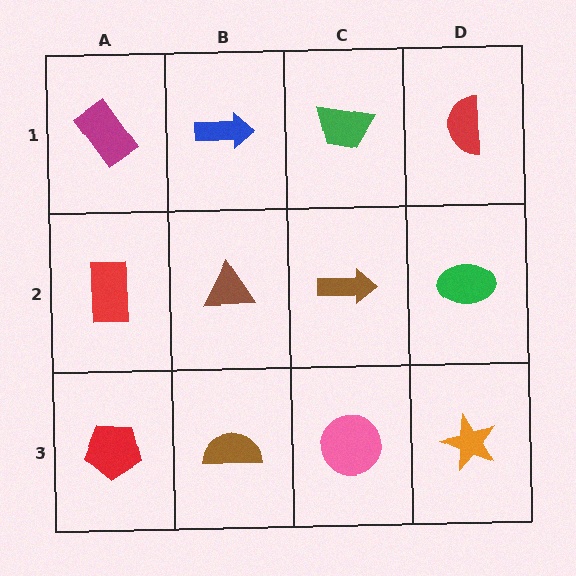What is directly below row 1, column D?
A green ellipse.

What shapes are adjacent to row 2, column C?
A green trapezoid (row 1, column C), a pink circle (row 3, column C), a brown triangle (row 2, column B), a green ellipse (row 2, column D).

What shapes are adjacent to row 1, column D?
A green ellipse (row 2, column D), a green trapezoid (row 1, column C).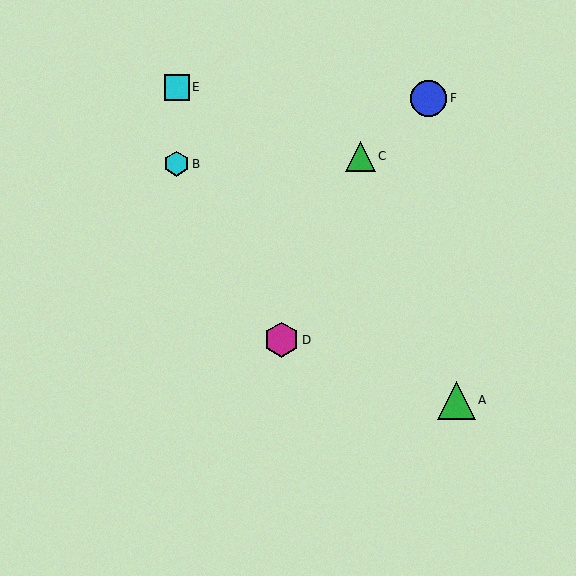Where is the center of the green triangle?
The center of the green triangle is at (456, 400).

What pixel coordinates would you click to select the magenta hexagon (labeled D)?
Click at (282, 340) to select the magenta hexagon D.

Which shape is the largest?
The green triangle (labeled A) is the largest.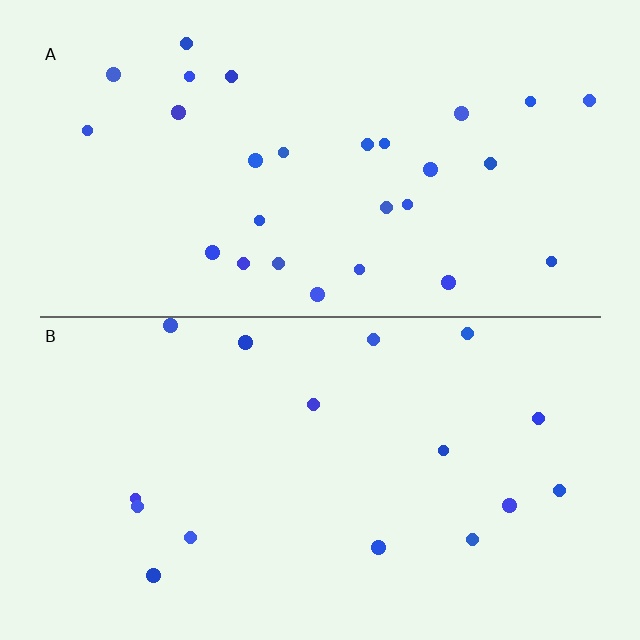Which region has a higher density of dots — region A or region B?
A (the top).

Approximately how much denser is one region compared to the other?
Approximately 1.7× — region A over region B.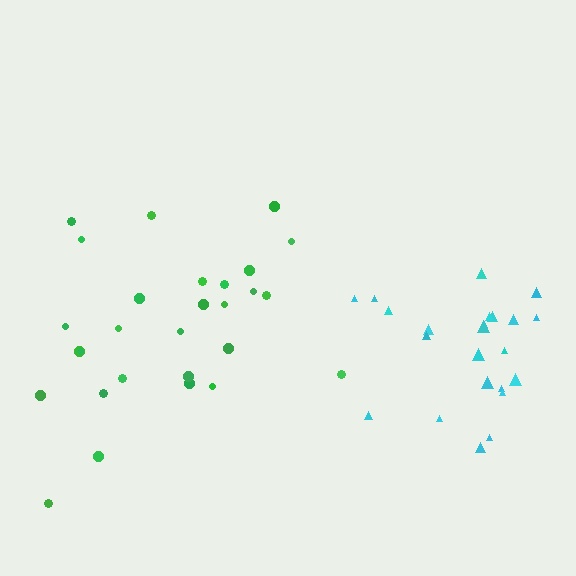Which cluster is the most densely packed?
Green.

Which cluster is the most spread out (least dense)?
Cyan.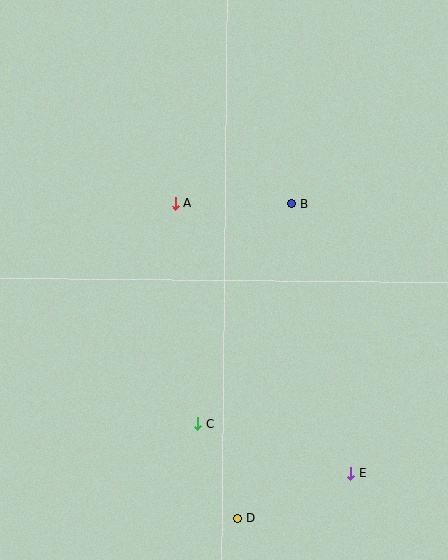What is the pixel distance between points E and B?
The distance between E and B is 276 pixels.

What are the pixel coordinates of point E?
Point E is at (351, 473).